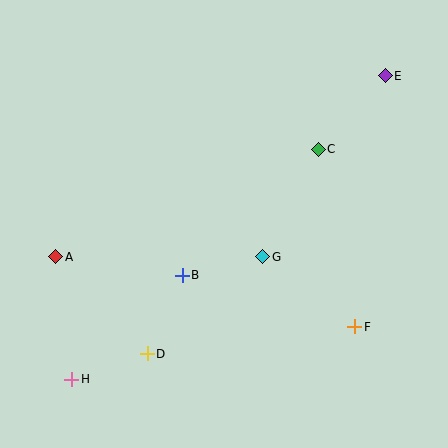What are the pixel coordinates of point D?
Point D is at (147, 354).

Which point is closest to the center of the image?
Point G at (263, 257) is closest to the center.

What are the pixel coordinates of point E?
Point E is at (385, 76).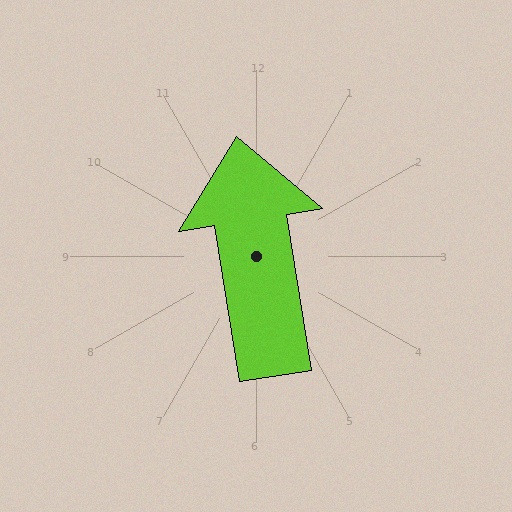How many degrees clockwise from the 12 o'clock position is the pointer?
Approximately 351 degrees.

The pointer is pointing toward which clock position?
Roughly 12 o'clock.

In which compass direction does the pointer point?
North.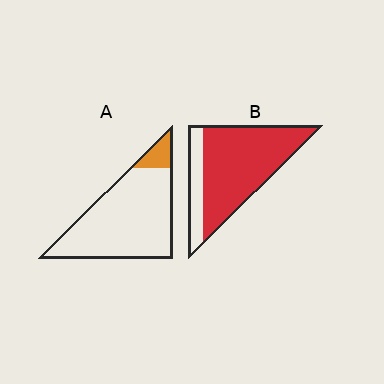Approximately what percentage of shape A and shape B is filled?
A is approximately 10% and B is approximately 80%.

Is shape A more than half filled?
No.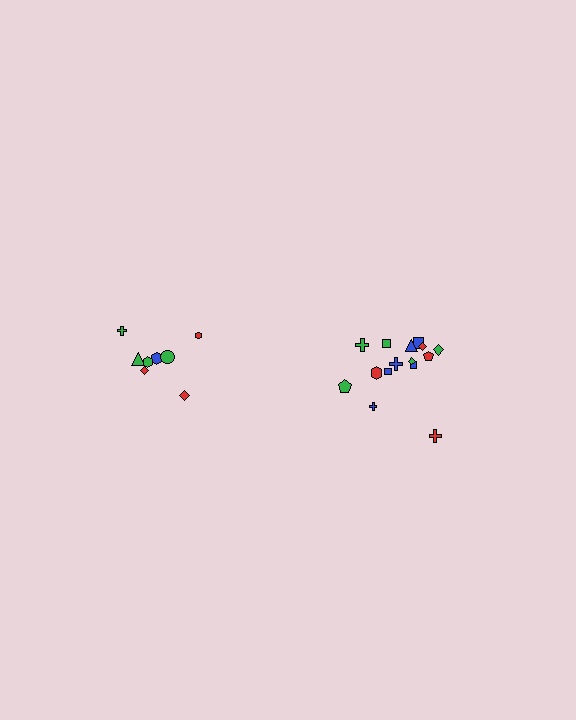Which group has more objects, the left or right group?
The right group.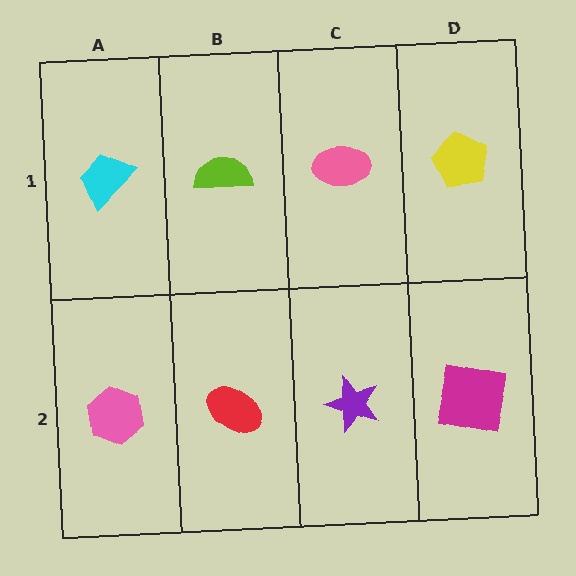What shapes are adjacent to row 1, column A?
A pink hexagon (row 2, column A), a lime semicircle (row 1, column B).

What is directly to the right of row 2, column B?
A purple star.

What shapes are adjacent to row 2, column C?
A pink ellipse (row 1, column C), a red ellipse (row 2, column B), a magenta square (row 2, column D).